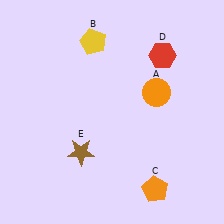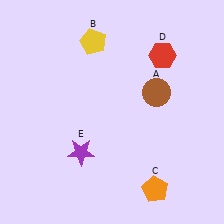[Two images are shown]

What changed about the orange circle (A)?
In Image 1, A is orange. In Image 2, it changed to brown.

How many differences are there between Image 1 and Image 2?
There are 2 differences between the two images.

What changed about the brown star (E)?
In Image 1, E is brown. In Image 2, it changed to purple.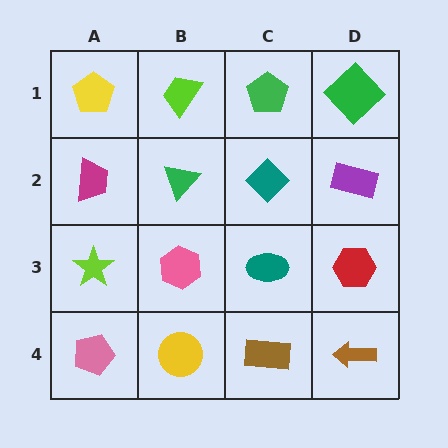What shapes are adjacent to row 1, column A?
A magenta trapezoid (row 2, column A), a lime trapezoid (row 1, column B).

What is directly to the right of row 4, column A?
A yellow circle.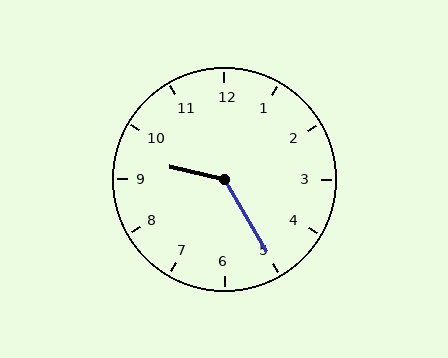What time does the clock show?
9:25.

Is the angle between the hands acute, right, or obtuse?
It is obtuse.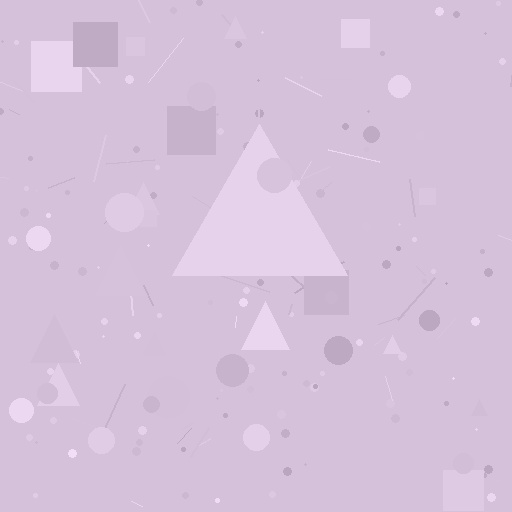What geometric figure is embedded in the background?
A triangle is embedded in the background.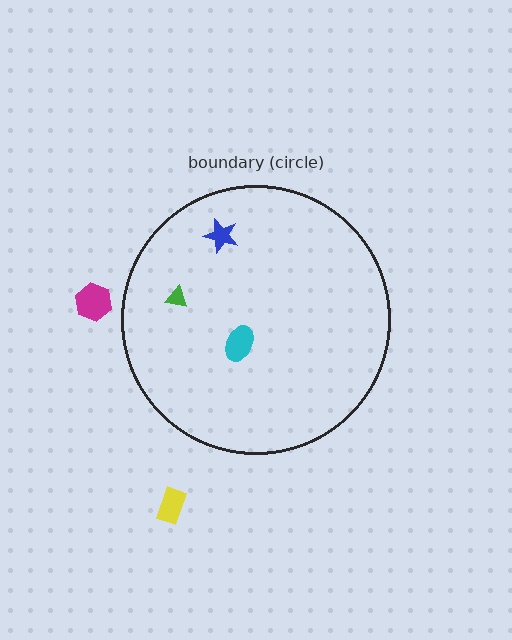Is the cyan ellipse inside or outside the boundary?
Inside.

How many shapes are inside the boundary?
3 inside, 2 outside.